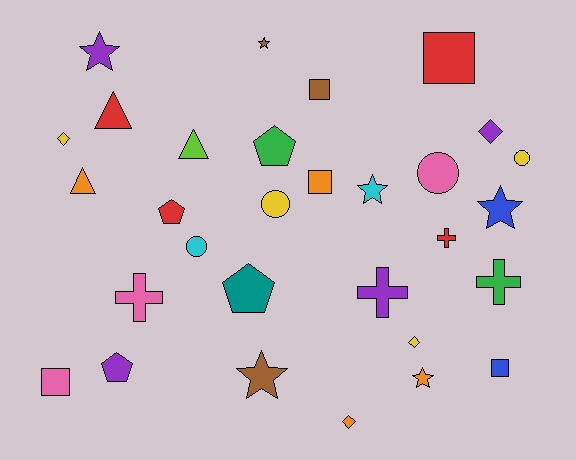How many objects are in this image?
There are 30 objects.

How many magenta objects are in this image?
There are no magenta objects.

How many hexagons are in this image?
There are no hexagons.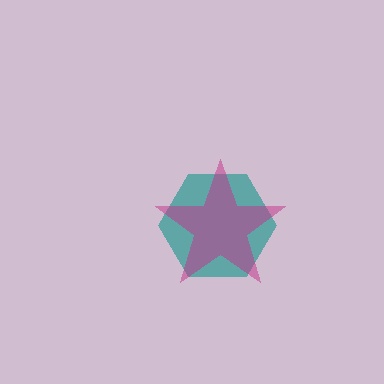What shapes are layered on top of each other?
The layered shapes are: a teal hexagon, a magenta star.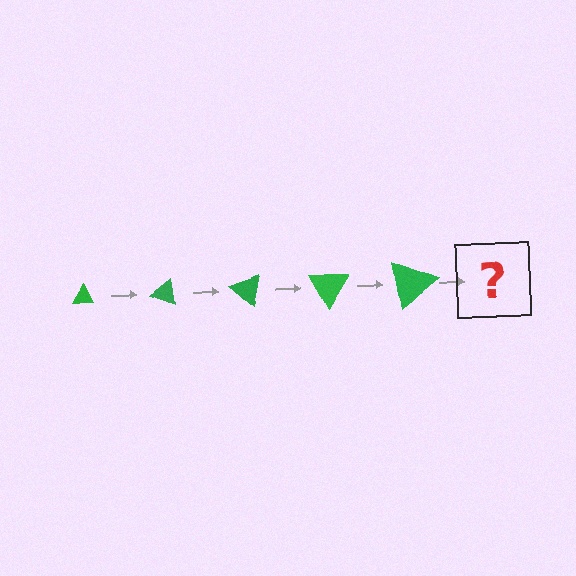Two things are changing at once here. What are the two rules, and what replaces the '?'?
The two rules are that the triangle grows larger each step and it rotates 20 degrees each step. The '?' should be a triangle, larger than the previous one and rotated 100 degrees from the start.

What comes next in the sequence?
The next element should be a triangle, larger than the previous one and rotated 100 degrees from the start.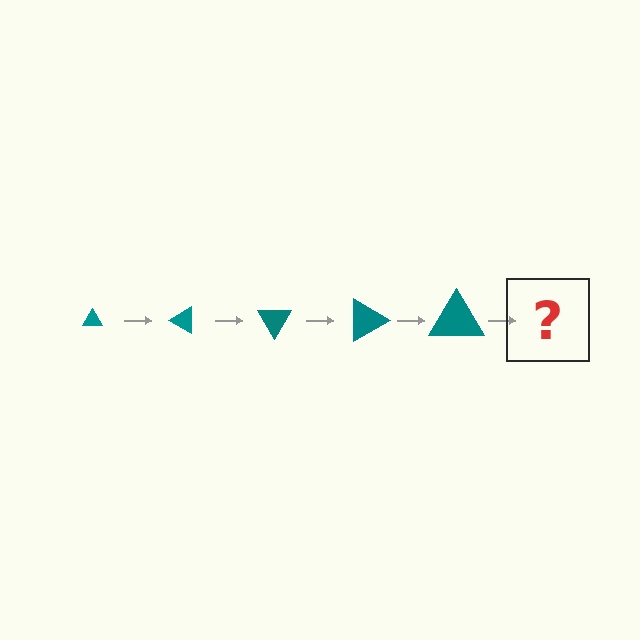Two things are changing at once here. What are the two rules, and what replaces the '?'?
The two rules are that the triangle grows larger each step and it rotates 30 degrees each step. The '?' should be a triangle, larger than the previous one and rotated 150 degrees from the start.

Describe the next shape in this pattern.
It should be a triangle, larger than the previous one and rotated 150 degrees from the start.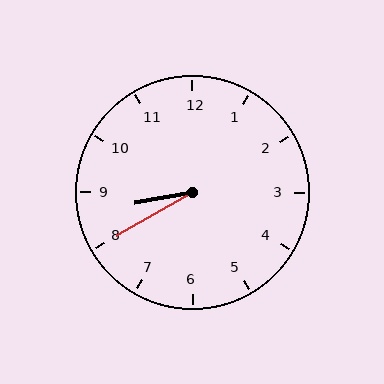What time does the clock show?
8:40.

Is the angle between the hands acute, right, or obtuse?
It is acute.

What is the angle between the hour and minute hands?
Approximately 20 degrees.